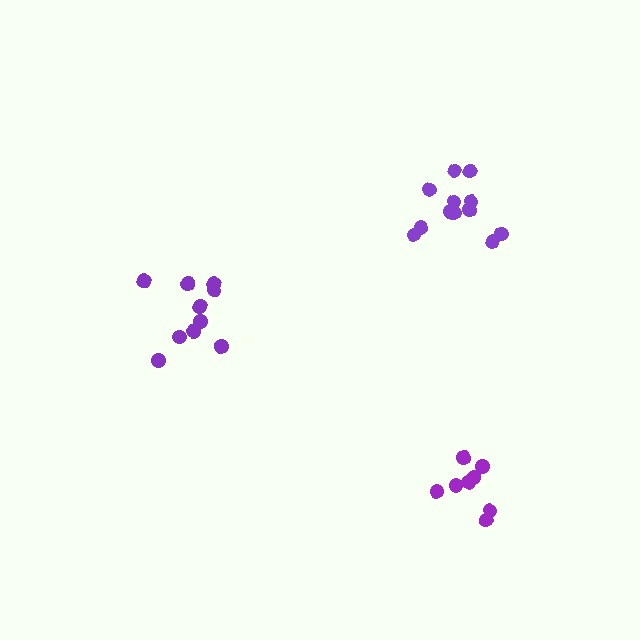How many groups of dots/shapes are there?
There are 3 groups.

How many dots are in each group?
Group 1: 10 dots, Group 2: 8 dots, Group 3: 12 dots (30 total).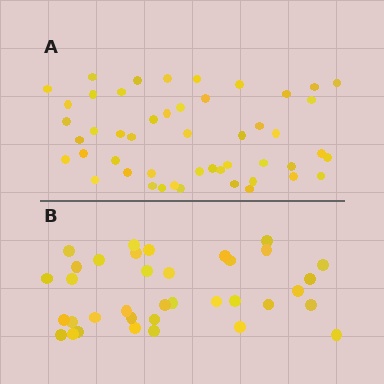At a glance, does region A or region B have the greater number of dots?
Region A (the top region) has more dots.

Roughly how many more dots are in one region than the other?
Region A has approximately 15 more dots than region B.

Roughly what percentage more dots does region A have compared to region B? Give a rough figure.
About 35% more.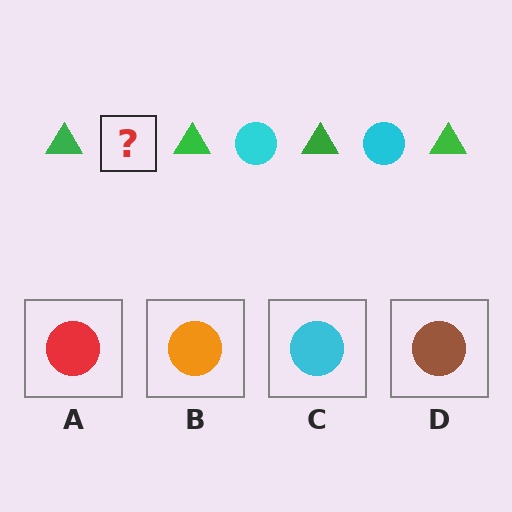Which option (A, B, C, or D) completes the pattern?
C.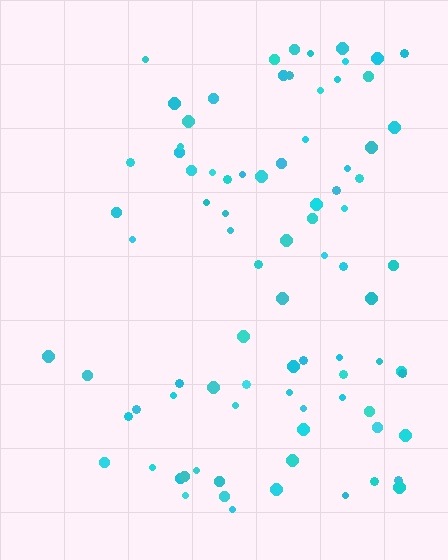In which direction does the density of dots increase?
From left to right, with the right side densest.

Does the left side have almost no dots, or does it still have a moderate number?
Still a moderate number, just noticeably fewer than the right.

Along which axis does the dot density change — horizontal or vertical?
Horizontal.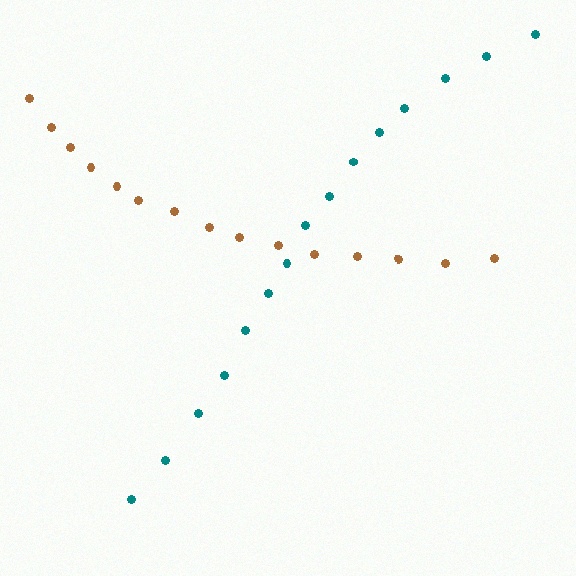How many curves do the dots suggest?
There are 2 distinct paths.